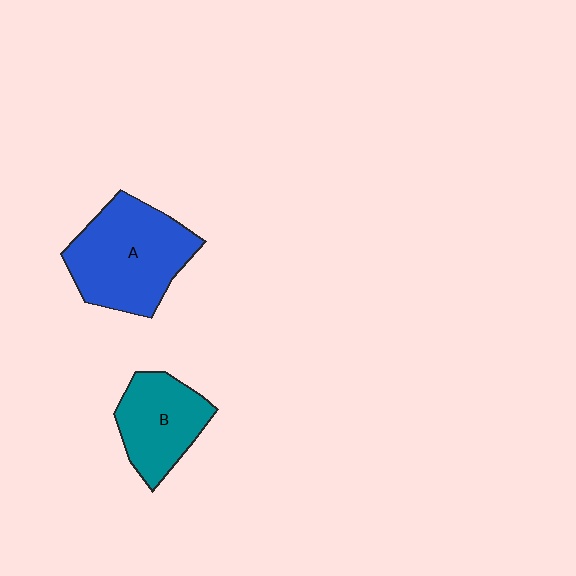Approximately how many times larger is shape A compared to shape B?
Approximately 1.5 times.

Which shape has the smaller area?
Shape B (teal).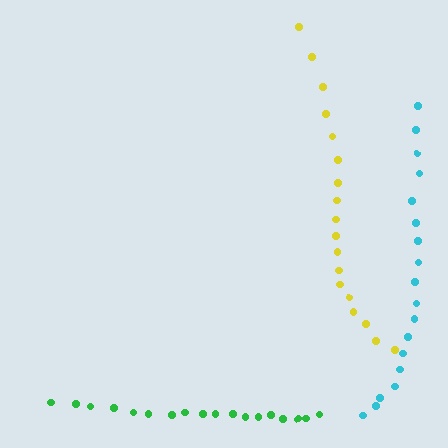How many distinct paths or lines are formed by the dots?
There are 3 distinct paths.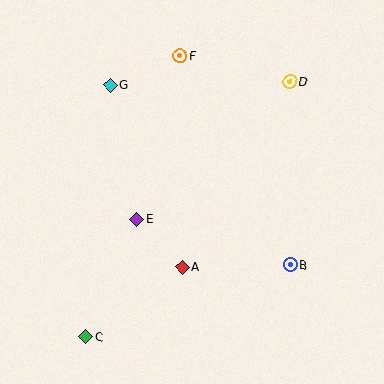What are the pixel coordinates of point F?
Point F is at (180, 55).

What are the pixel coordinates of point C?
Point C is at (86, 337).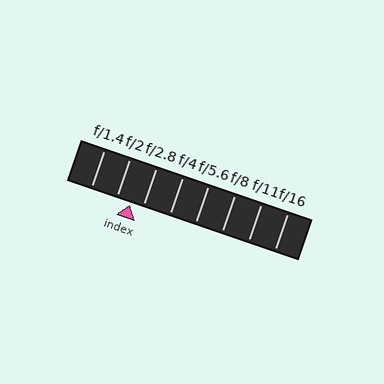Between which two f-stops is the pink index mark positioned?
The index mark is between f/2 and f/2.8.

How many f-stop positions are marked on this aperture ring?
There are 8 f-stop positions marked.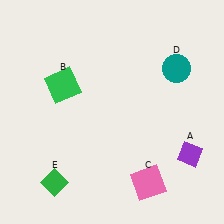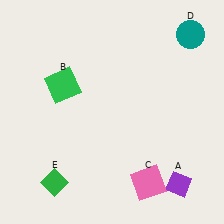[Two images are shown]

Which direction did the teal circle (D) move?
The teal circle (D) moved up.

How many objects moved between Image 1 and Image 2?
2 objects moved between the two images.